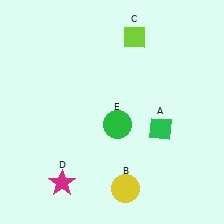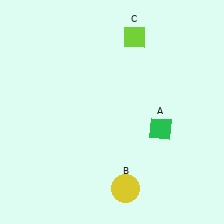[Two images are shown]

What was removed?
The green circle (E), the magenta star (D) were removed in Image 2.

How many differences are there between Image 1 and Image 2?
There are 2 differences between the two images.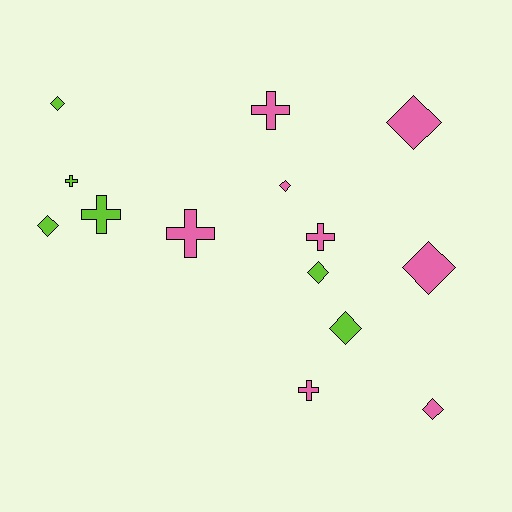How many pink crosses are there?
There are 4 pink crosses.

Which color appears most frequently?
Pink, with 8 objects.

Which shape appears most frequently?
Diamond, with 8 objects.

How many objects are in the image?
There are 14 objects.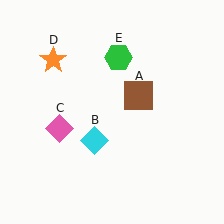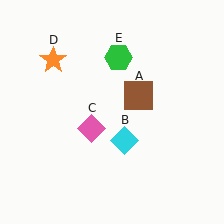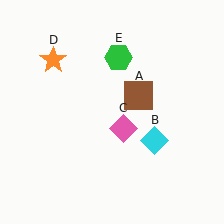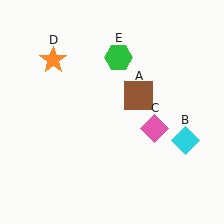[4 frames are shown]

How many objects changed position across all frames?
2 objects changed position: cyan diamond (object B), pink diamond (object C).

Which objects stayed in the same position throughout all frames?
Brown square (object A) and orange star (object D) and green hexagon (object E) remained stationary.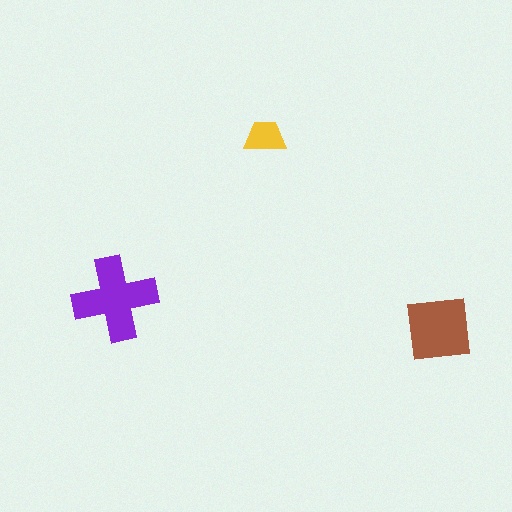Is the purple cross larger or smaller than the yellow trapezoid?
Larger.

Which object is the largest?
The purple cross.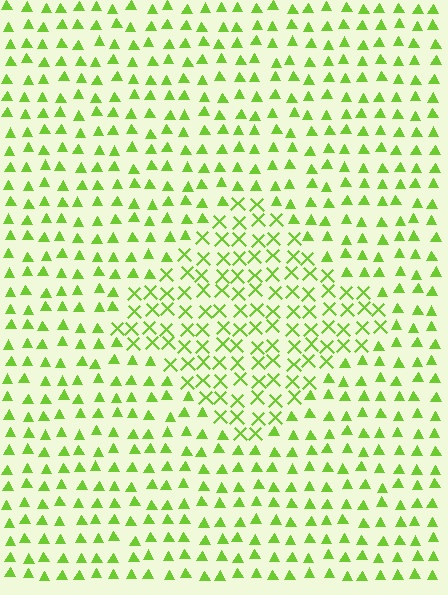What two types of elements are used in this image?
The image uses X marks inside the diamond region and triangles outside it.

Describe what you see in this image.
The image is filled with small lime elements arranged in a uniform grid. A diamond-shaped region contains X marks, while the surrounding area contains triangles. The boundary is defined purely by the change in element shape.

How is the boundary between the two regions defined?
The boundary is defined by a change in element shape: X marks inside vs. triangles outside. All elements share the same color and spacing.